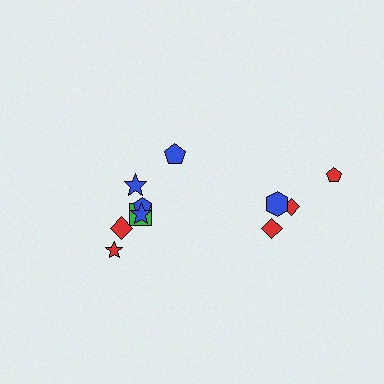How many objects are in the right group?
There are 4 objects.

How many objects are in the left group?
There are 7 objects.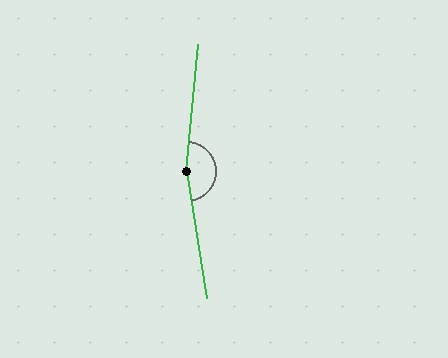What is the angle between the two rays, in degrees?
Approximately 165 degrees.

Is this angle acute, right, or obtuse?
It is obtuse.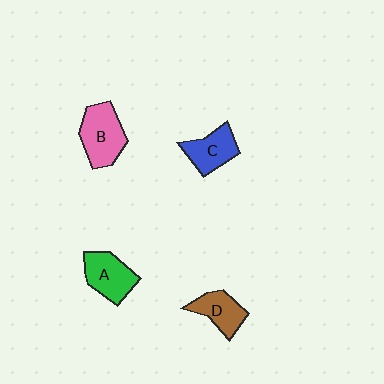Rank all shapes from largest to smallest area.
From largest to smallest: B (pink), A (green), C (blue), D (brown).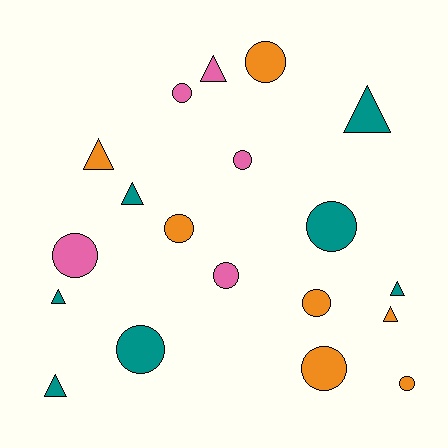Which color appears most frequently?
Teal, with 7 objects.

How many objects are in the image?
There are 19 objects.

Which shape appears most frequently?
Circle, with 11 objects.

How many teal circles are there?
There are 2 teal circles.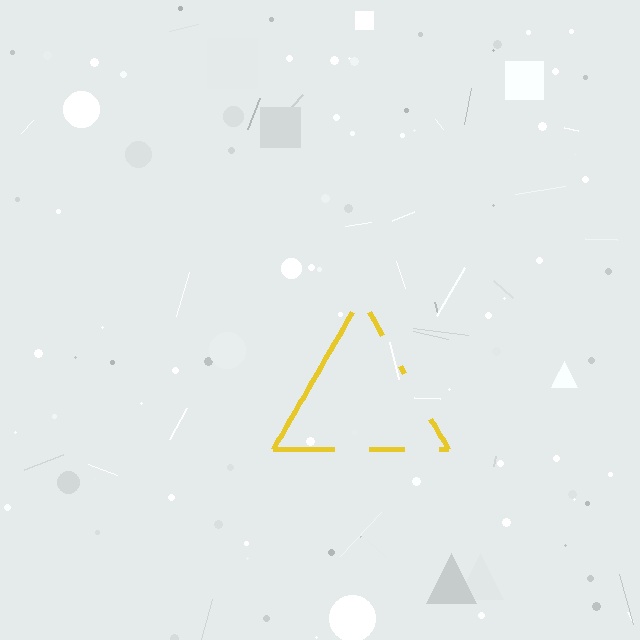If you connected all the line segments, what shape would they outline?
They would outline a triangle.